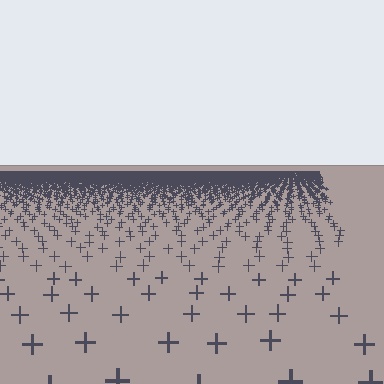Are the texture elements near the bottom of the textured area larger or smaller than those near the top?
Larger. Near the bottom, elements are closer to the viewer and appear at a bigger on-screen size.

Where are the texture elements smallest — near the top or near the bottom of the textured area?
Near the top.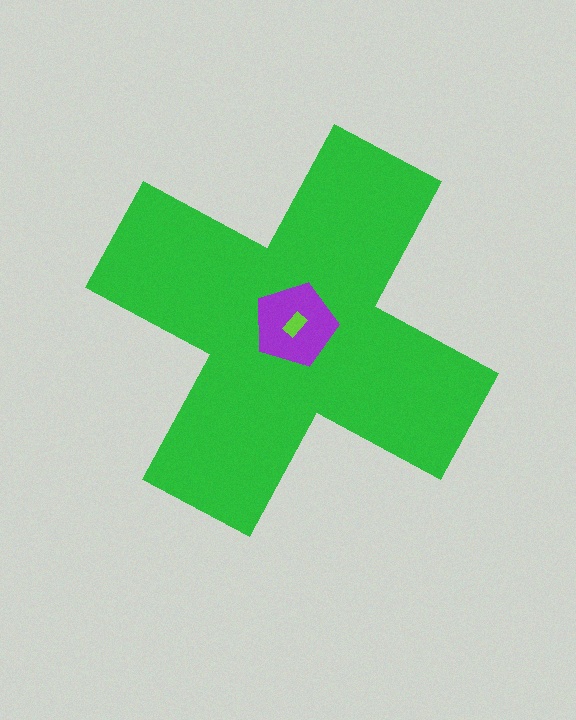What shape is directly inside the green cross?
The purple pentagon.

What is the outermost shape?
The green cross.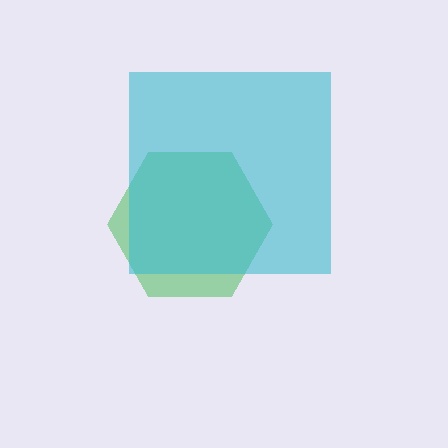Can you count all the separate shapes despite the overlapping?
Yes, there are 2 separate shapes.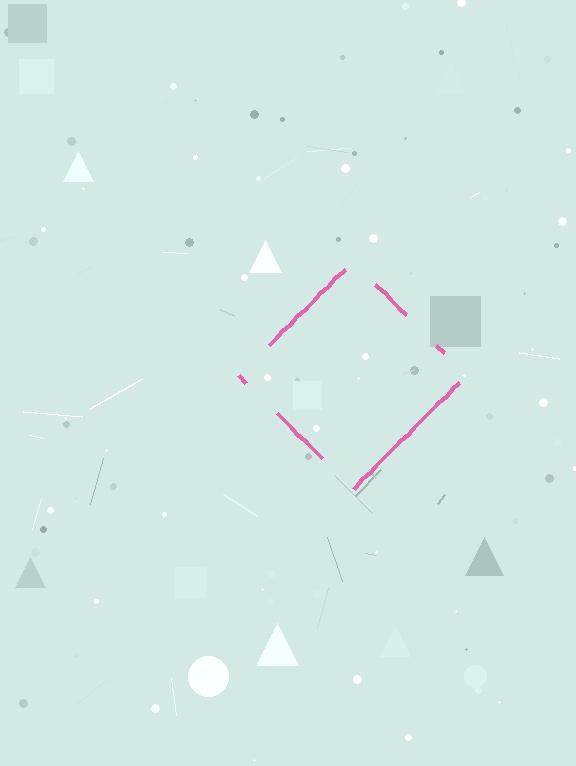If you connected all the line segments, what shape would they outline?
They would outline a diamond.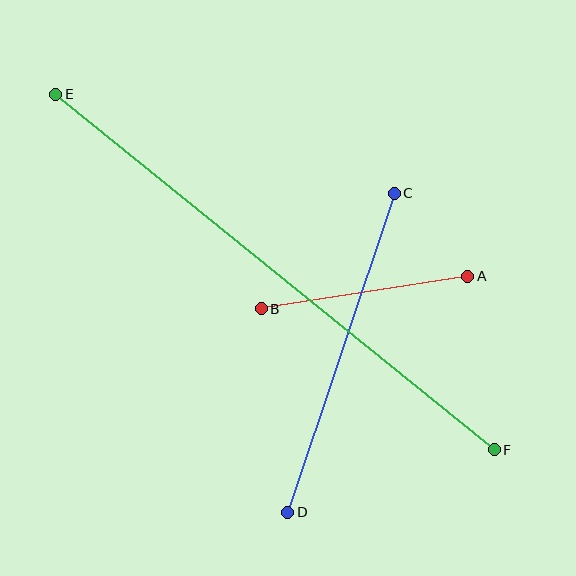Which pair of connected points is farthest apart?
Points E and F are farthest apart.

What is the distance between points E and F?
The distance is approximately 565 pixels.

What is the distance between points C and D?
The distance is approximately 336 pixels.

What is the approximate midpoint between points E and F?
The midpoint is at approximately (275, 272) pixels.